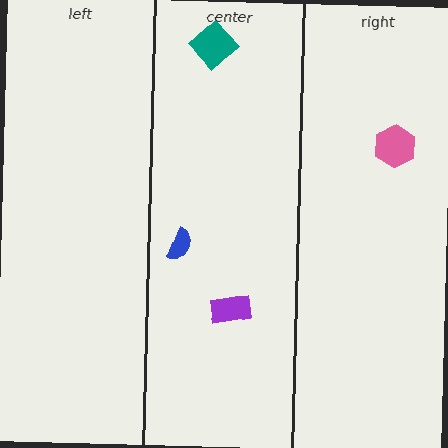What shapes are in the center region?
The blue semicircle, the teal diamond, the purple rectangle.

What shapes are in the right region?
The pink hexagon.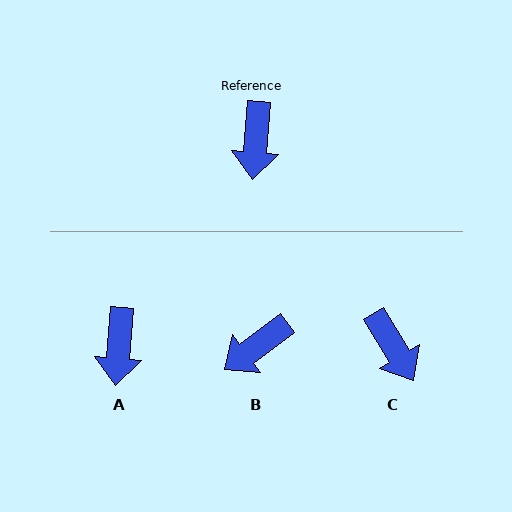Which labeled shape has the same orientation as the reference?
A.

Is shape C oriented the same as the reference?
No, it is off by about 35 degrees.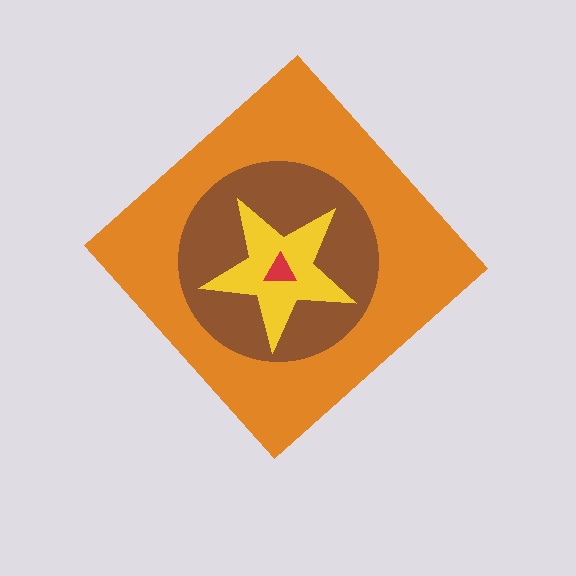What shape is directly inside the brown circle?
The yellow star.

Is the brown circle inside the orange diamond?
Yes.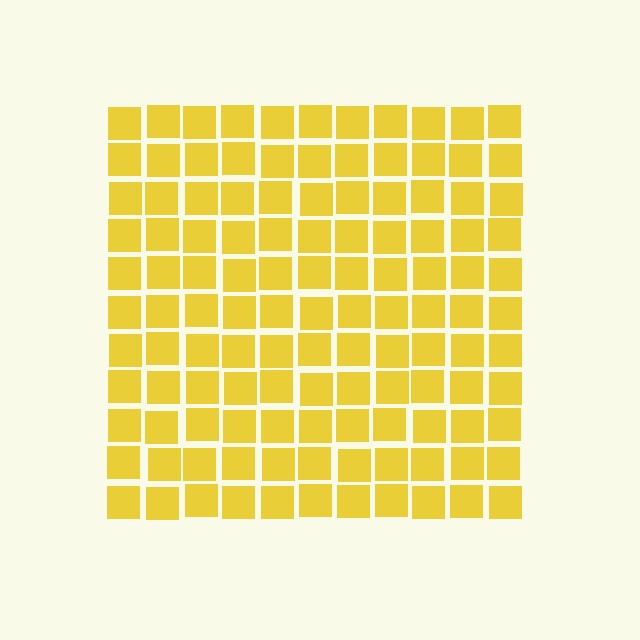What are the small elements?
The small elements are squares.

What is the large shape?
The large shape is a square.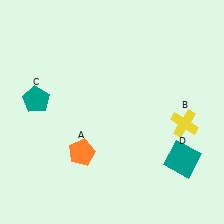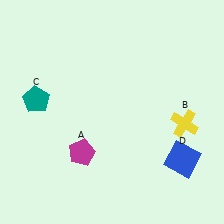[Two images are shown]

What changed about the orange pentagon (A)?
In Image 1, A is orange. In Image 2, it changed to magenta.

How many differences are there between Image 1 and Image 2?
There are 2 differences between the two images.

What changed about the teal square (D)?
In Image 1, D is teal. In Image 2, it changed to blue.